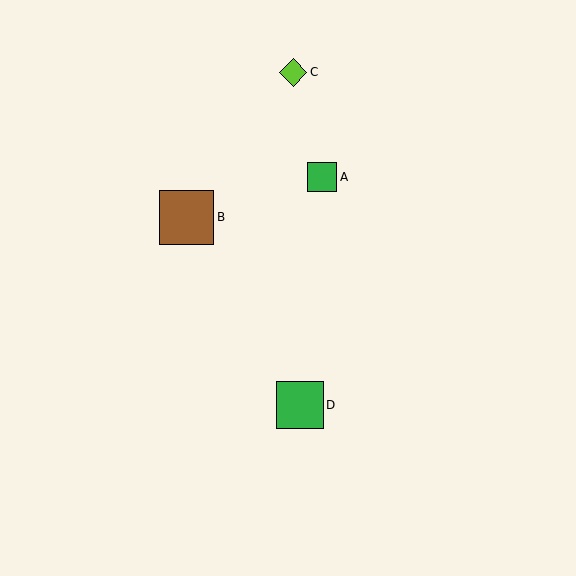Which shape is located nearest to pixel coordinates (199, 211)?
The brown square (labeled B) at (187, 217) is nearest to that location.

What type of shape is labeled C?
Shape C is a lime diamond.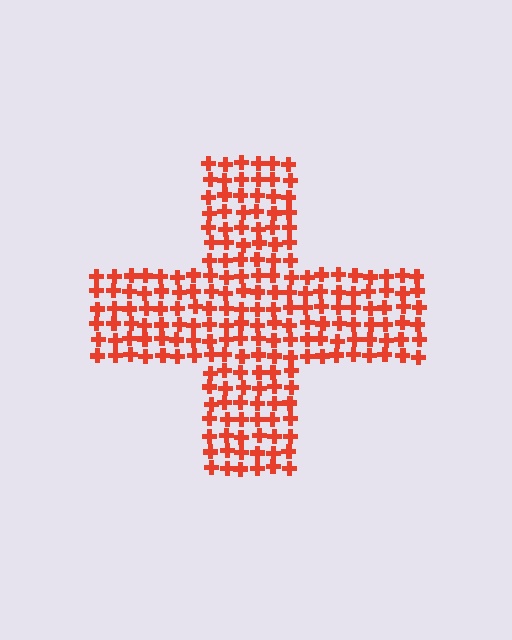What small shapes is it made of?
It is made of small crosses.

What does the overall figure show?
The overall figure shows a cross.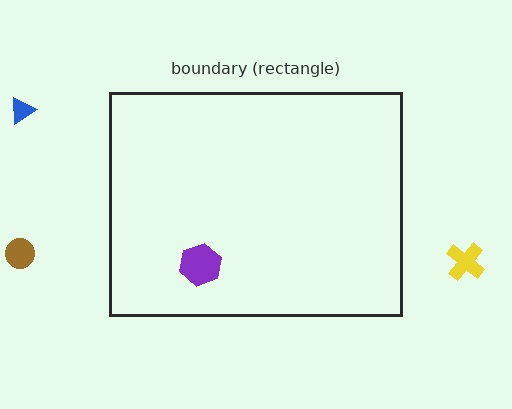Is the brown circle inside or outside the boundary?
Outside.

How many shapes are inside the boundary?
1 inside, 3 outside.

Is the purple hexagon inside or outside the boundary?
Inside.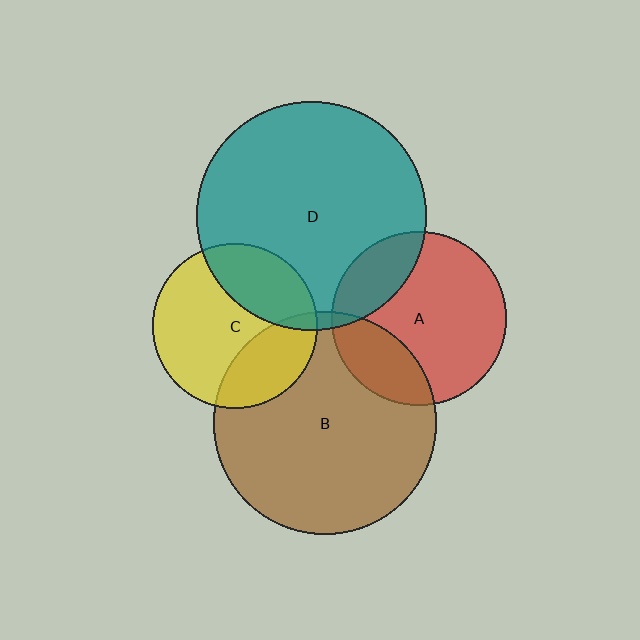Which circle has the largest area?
Circle D (teal).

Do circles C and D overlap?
Yes.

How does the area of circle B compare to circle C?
Approximately 1.8 times.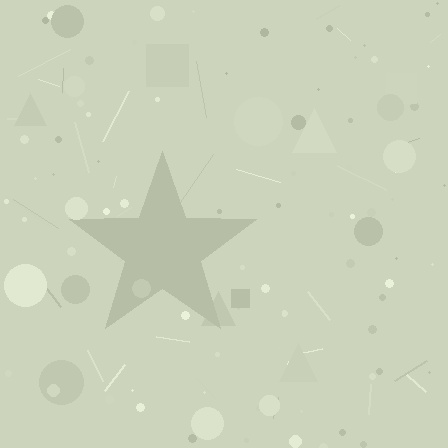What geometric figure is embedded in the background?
A star is embedded in the background.